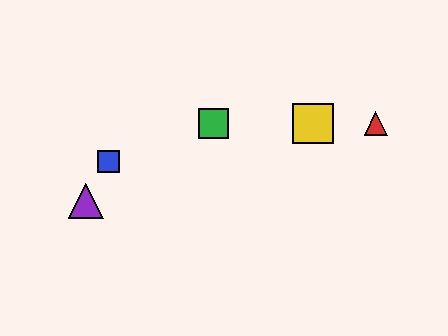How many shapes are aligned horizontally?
3 shapes (the red triangle, the green square, the yellow square) are aligned horizontally.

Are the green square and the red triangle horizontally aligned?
Yes, both are at y≈124.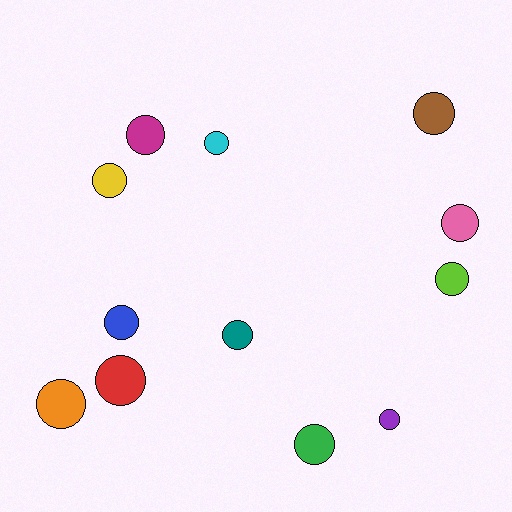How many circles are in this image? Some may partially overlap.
There are 12 circles.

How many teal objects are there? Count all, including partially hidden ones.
There is 1 teal object.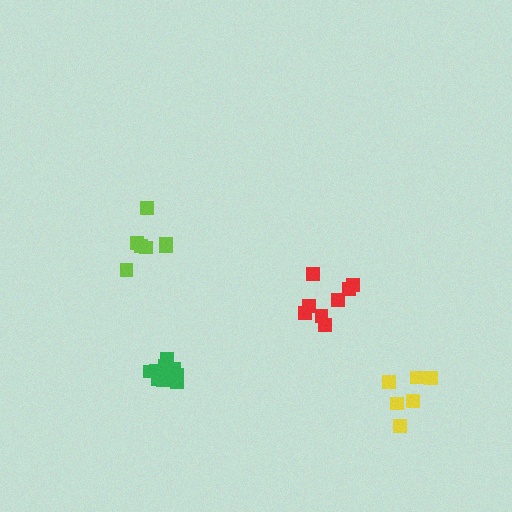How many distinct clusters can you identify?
There are 4 distinct clusters.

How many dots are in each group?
Group 1: 7 dots, Group 2: 6 dots, Group 3: 12 dots, Group 4: 8 dots (33 total).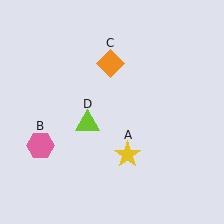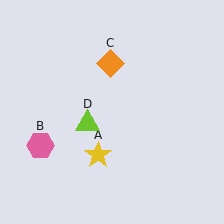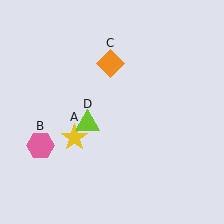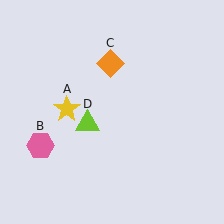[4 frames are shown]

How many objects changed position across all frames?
1 object changed position: yellow star (object A).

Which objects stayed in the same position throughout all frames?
Pink hexagon (object B) and orange diamond (object C) and lime triangle (object D) remained stationary.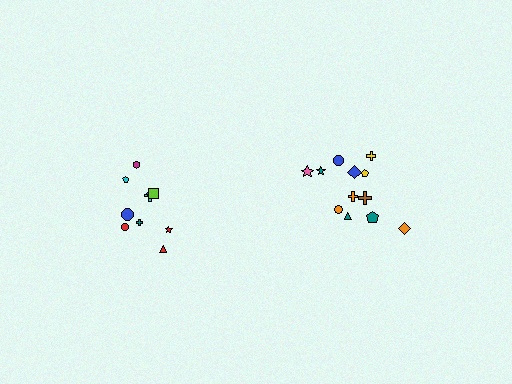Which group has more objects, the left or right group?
The right group.